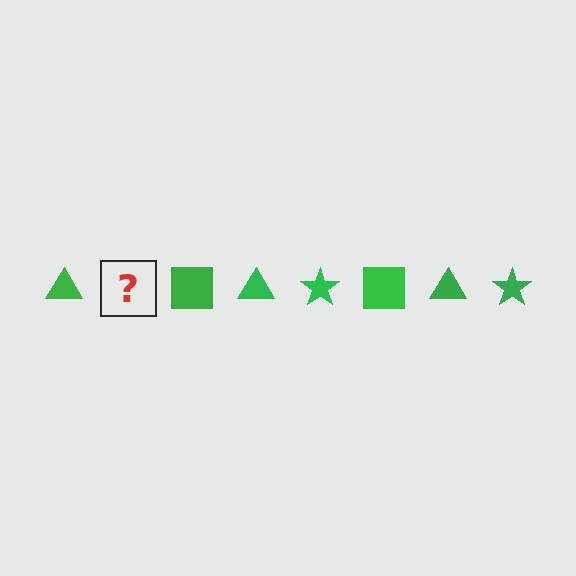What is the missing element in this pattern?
The missing element is a green star.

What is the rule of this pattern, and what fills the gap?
The rule is that the pattern cycles through triangle, star, square shapes in green. The gap should be filled with a green star.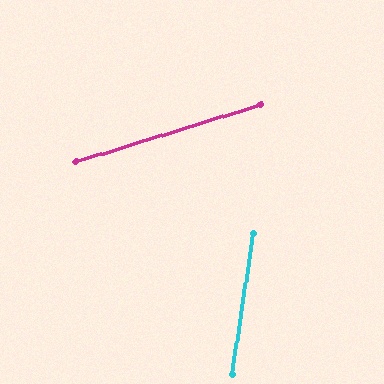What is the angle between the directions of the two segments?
Approximately 65 degrees.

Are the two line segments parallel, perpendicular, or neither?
Neither parallel nor perpendicular — they differ by about 65°.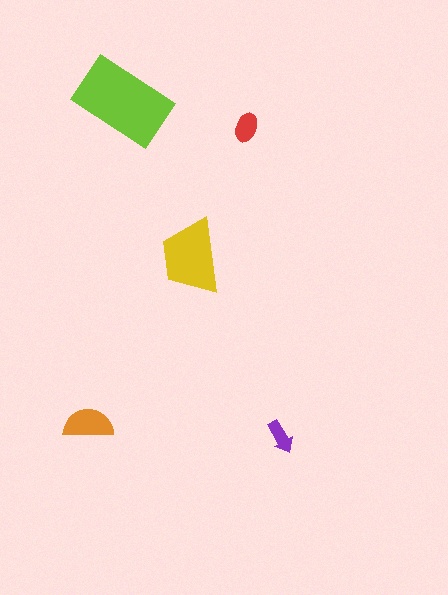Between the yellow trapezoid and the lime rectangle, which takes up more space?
The lime rectangle.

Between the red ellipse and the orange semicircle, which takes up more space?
The orange semicircle.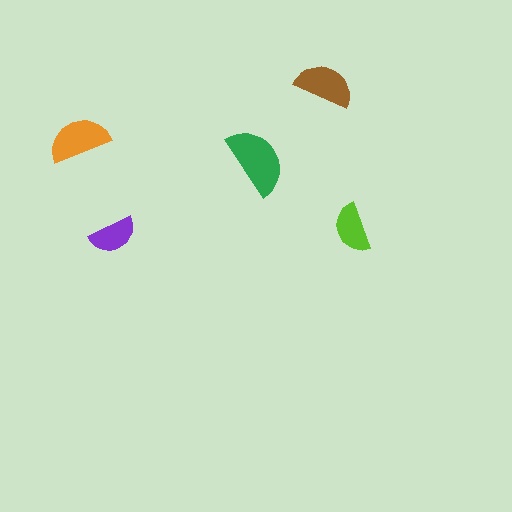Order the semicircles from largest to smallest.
the green one, the orange one, the brown one, the lime one, the purple one.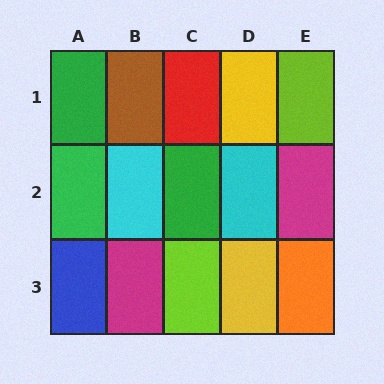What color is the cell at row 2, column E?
Magenta.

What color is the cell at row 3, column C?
Lime.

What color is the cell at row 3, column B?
Magenta.